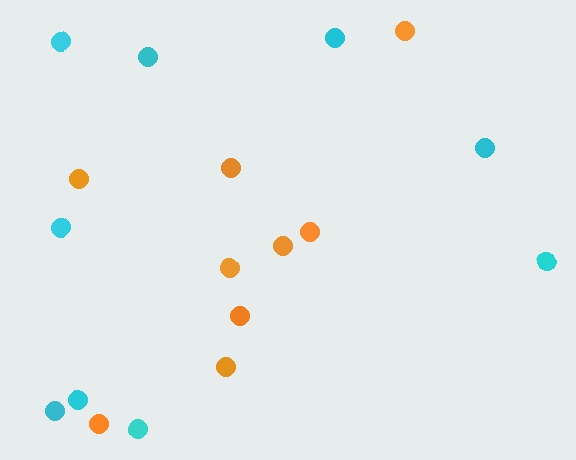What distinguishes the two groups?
There are 2 groups: one group of cyan circles (9) and one group of orange circles (9).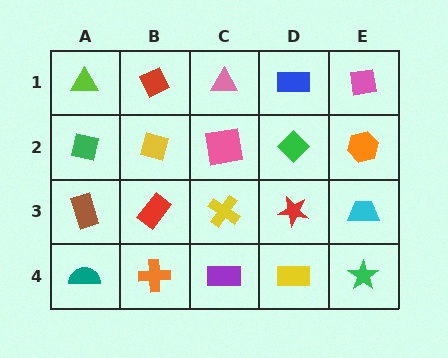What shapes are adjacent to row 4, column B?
A red rectangle (row 3, column B), a teal semicircle (row 4, column A), a purple rectangle (row 4, column C).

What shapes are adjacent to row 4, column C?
A yellow cross (row 3, column C), an orange cross (row 4, column B), a yellow rectangle (row 4, column D).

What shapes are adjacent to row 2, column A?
A lime triangle (row 1, column A), a brown rectangle (row 3, column A), a yellow square (row 2, column B).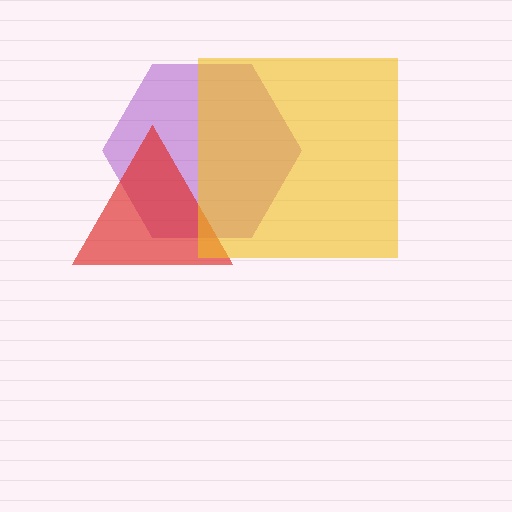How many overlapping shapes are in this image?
There are 3 overlapping shapes in the image.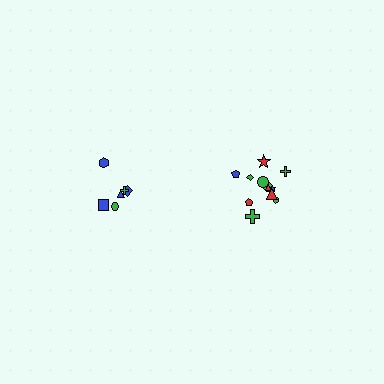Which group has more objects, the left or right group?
The right group.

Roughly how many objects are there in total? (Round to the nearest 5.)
Roughly 20 objects in total.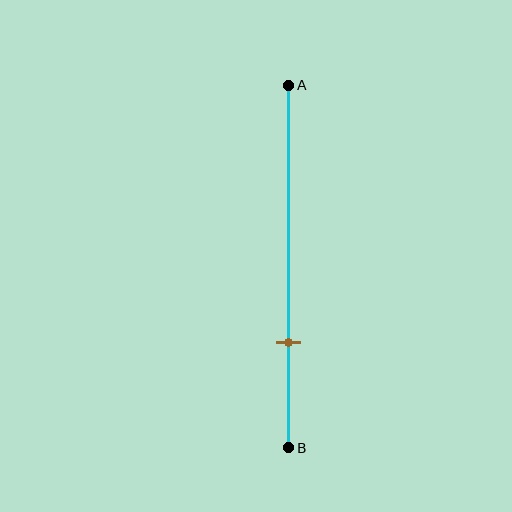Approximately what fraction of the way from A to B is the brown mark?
The brown mark is approximately 70% of the way from A to B.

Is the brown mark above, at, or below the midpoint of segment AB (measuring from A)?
The brown mark is below the midpoint of segment AB.